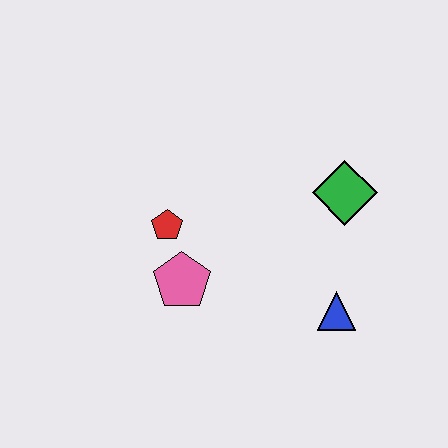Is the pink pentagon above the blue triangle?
Yes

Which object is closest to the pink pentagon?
The red pentagon is closest to the pink pentagon.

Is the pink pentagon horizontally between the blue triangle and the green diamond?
No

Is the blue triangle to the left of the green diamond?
Yes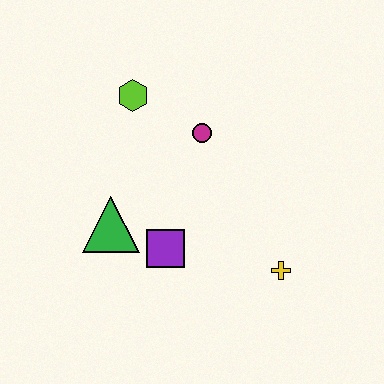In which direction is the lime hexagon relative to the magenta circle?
The lime hexagon is to the left of the magenta circle.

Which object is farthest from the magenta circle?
The yellow cross is farthest from the magenta circle.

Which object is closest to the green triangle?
The purple square is closest to the green triangle.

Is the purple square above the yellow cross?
Yes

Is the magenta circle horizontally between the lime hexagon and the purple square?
No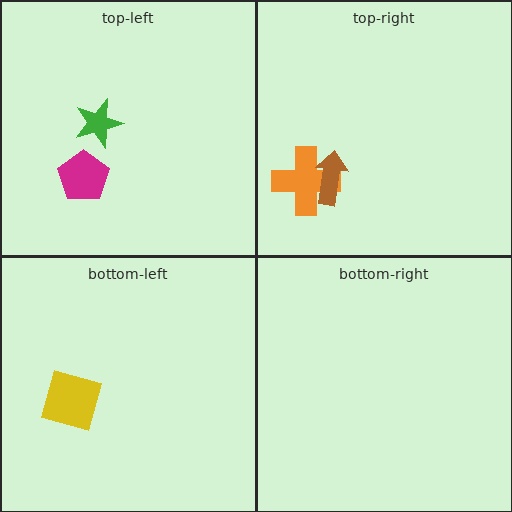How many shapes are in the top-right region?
2.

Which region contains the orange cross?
The top-right region.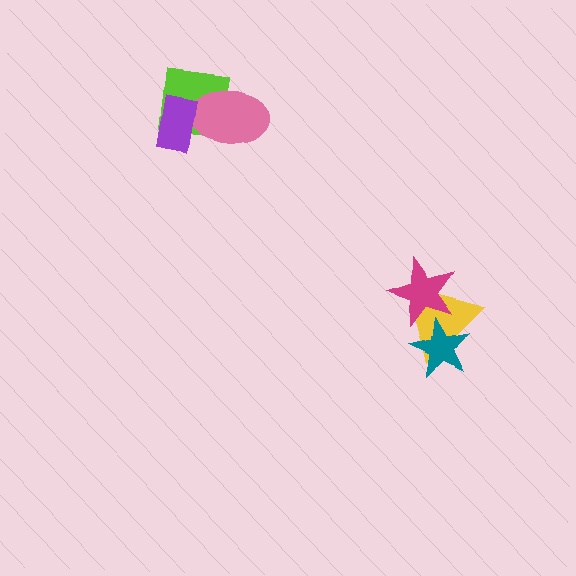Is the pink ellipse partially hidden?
Yes, it is partially covered by another shape.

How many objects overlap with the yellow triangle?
2 objects overlap with the yellow triangle.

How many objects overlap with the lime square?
2 objects overlap with the lime square.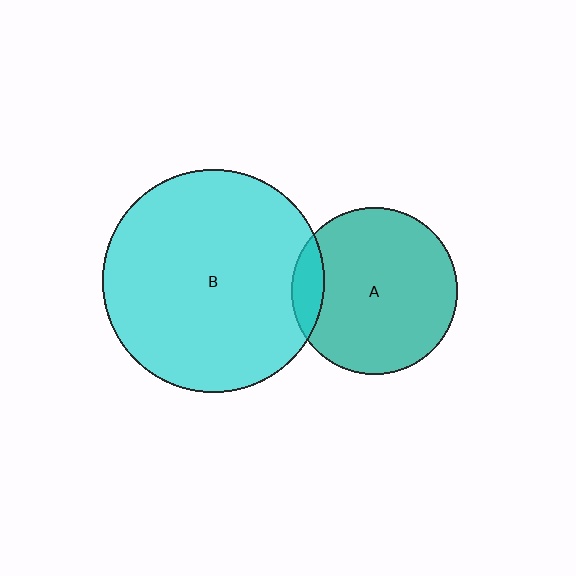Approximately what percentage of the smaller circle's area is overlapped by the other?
Approximately 10%.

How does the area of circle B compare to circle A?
Approximately 1.8 times.